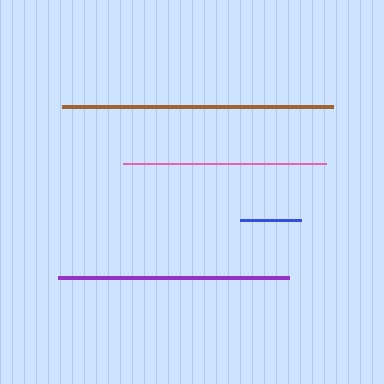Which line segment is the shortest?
The blue line is the shortest at approximately 61 pixels.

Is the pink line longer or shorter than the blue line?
The pink line is longer than the blue line.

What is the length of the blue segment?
The blue segment is approximately 61 pixels long.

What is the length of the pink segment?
The pink segment is approximately 203 pixels long.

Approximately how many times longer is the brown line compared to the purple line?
The brown line is approximately 1.2 times the length of the purple line.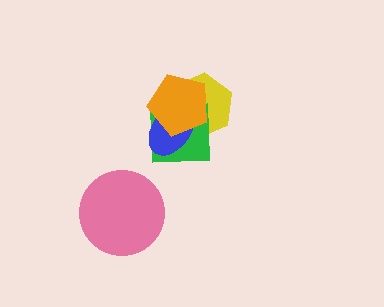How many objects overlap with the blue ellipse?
3 objects overlap with the blue ellipse.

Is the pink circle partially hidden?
No, no other shape covers it.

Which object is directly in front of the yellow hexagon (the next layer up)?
The green square is directly in front of the yellow hexagon.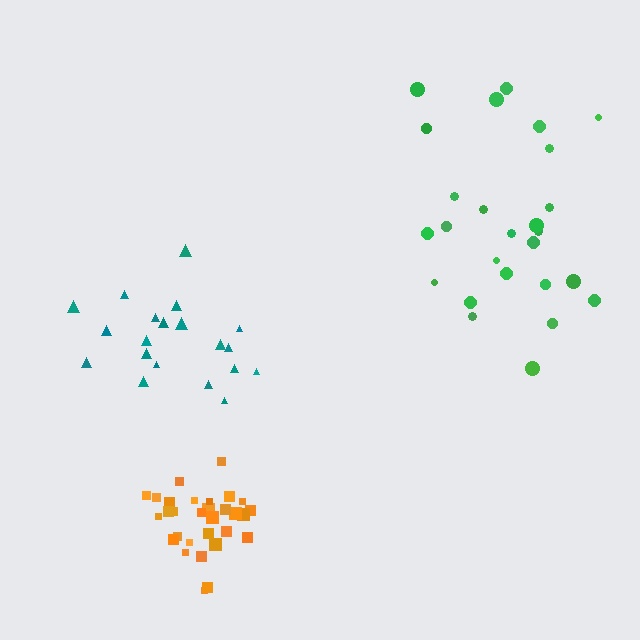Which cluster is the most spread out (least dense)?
Green.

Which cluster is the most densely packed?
Orange.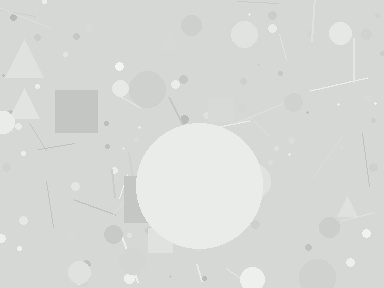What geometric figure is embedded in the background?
A circle is embedded in the background.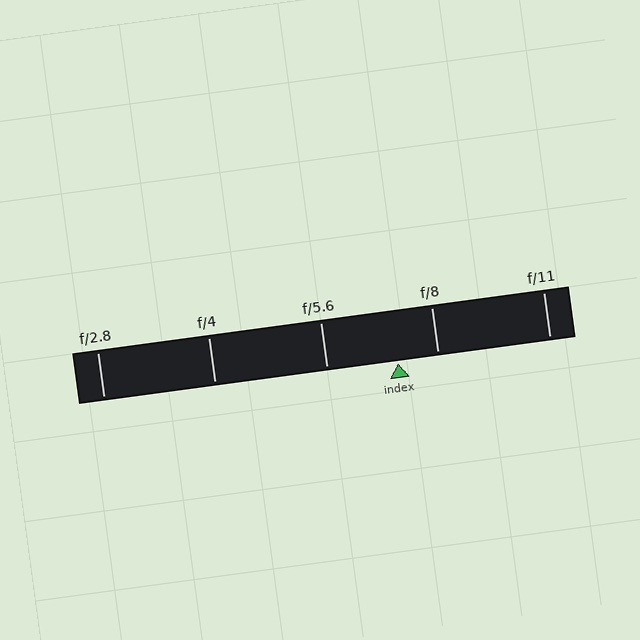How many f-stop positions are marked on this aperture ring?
There are 5 f-stop positions marked.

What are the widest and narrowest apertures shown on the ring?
The widest aperture shown is f/2.8 and the narrowest is f/11.